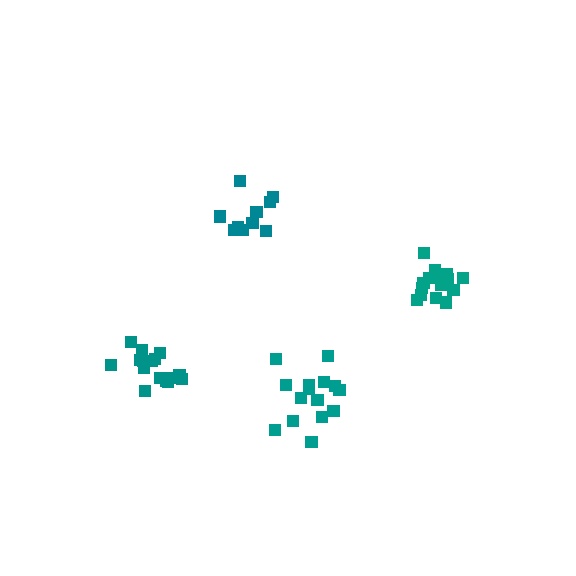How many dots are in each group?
Group 1: 16 dots, Group 2: 10 dots, Group 3: 15 dots, Group 4: 15 dots (56 total).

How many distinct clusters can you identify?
There are 4 distinct clusters.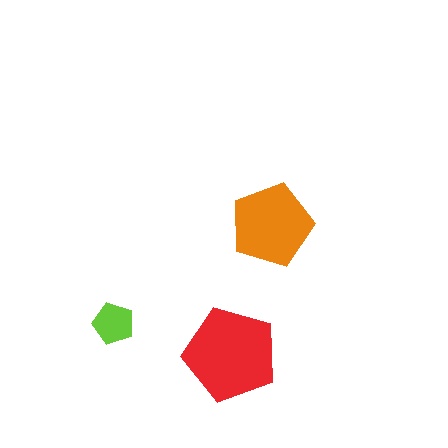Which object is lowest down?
The red pentagon is bottommost.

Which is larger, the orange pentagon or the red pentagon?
The red one.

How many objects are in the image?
There are 3 objects in the image.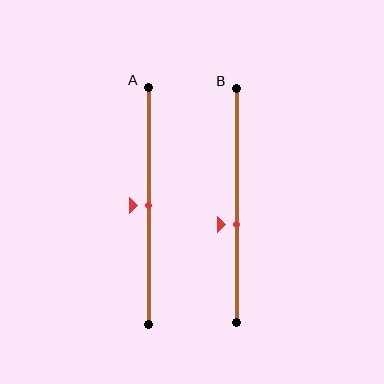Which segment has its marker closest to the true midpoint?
Segment A has its marker closest to the true midpoint.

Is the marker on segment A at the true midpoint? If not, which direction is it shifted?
Yes, the marker on segment A is at the true midpoint.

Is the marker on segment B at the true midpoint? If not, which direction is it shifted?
No, the marker on segment B is shifted downward by about 8% of the segment length.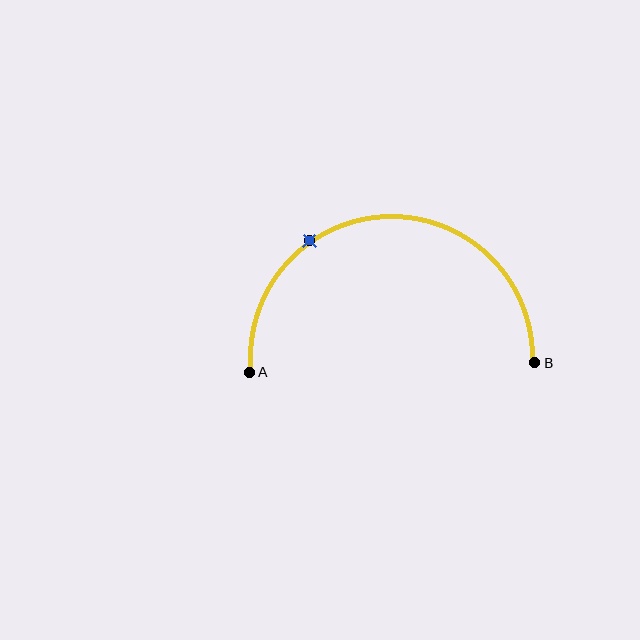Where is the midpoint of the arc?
The arc midpoint is the point on the curve farthest from the straight line joining A and B. It sits above that line.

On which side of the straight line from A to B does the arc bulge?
The arc bulges above the straight line connecting A and B.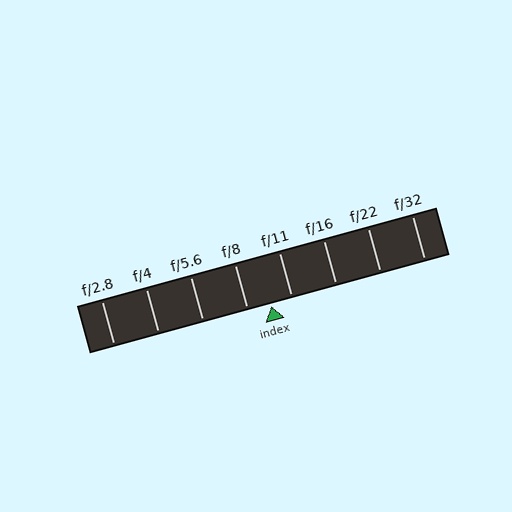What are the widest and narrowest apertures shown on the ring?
The widest aperture shown is f/2.8 and the narrowest is f/32.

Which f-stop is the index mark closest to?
The index mark is closest to f/11.